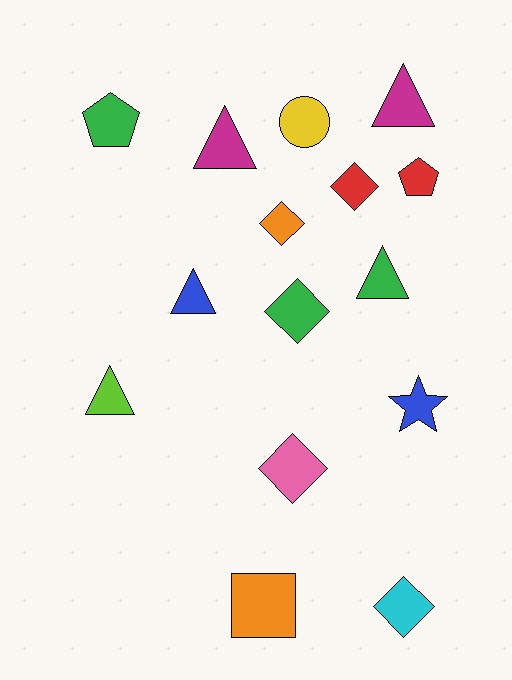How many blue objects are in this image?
There are 2 blue objects.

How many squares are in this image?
There is 1 square.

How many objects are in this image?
There are 15 objects.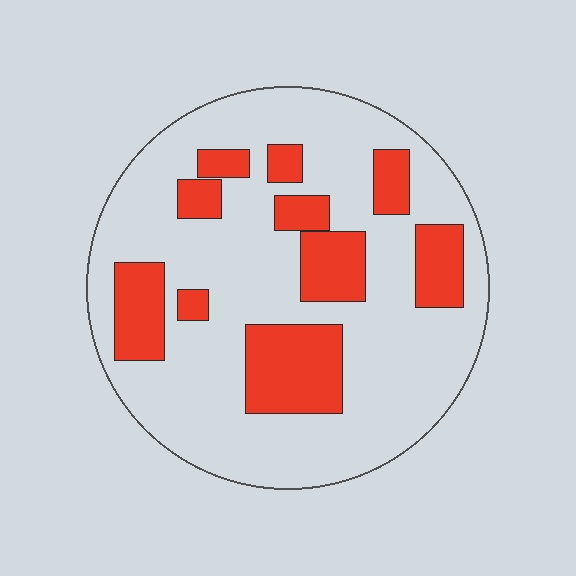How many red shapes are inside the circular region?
10.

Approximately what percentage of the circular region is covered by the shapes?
Approximately 25%.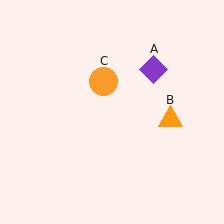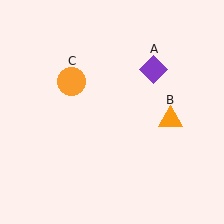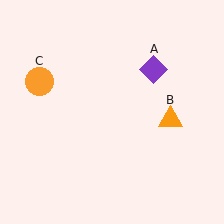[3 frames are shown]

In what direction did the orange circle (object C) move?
The orange circle (object C) moved left.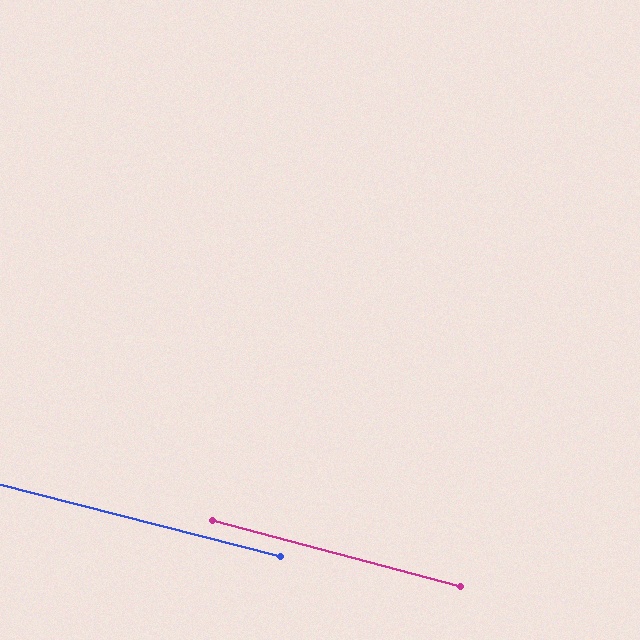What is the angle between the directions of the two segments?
Approximately 1 degree.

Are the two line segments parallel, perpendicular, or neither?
Parallel — their directions differ by only 0.7°.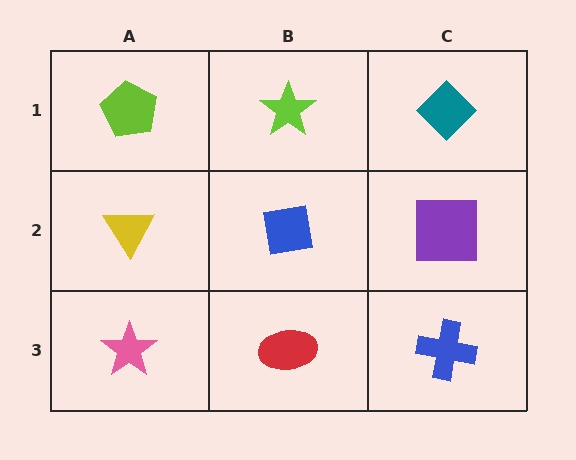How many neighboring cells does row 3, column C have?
2.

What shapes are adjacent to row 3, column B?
A blue square (row 2, column B), a pink star (row 3, column A), a blue cross (row 3, column C).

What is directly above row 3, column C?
A purple square.